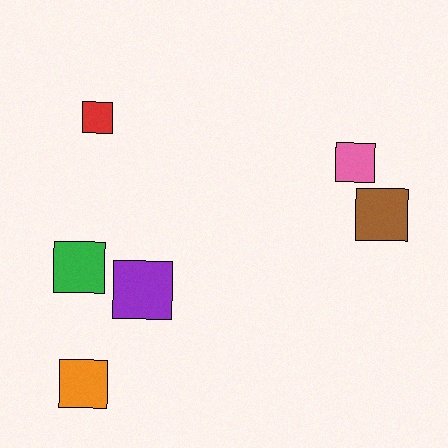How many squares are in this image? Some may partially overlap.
There are 6 squares.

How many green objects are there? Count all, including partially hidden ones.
There is 1 green object.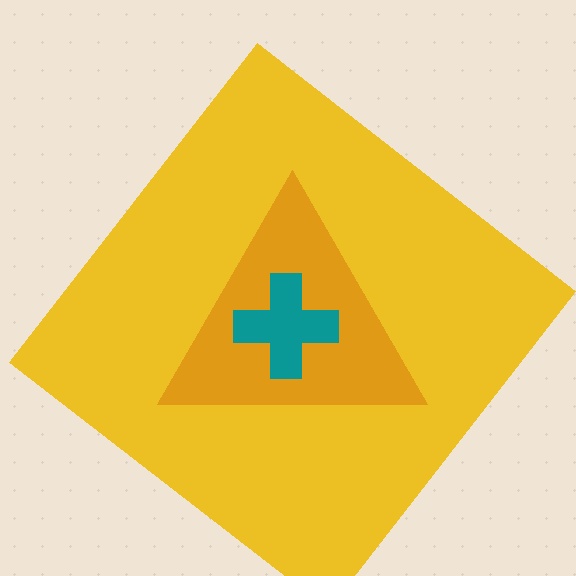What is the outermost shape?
The yellow diamond.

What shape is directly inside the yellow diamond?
The orange triangle.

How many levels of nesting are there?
3.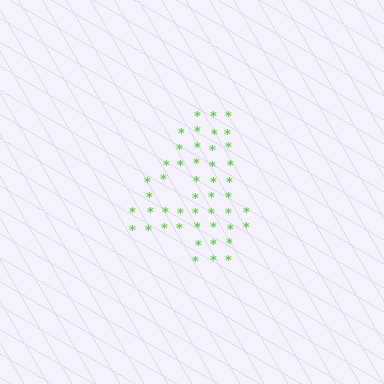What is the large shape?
The large shape is the digit 4.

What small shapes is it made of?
It is made of small asterisks.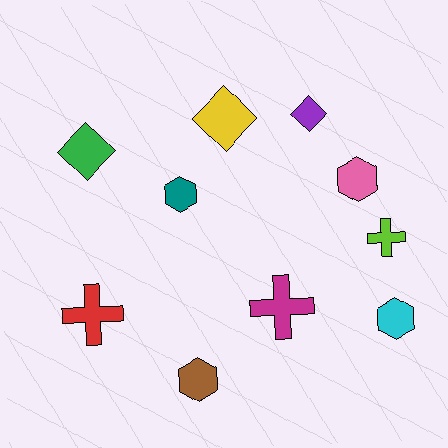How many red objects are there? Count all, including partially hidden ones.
There is 1 red object.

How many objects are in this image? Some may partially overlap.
There are 10 objects.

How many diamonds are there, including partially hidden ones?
There are 3 diamonds.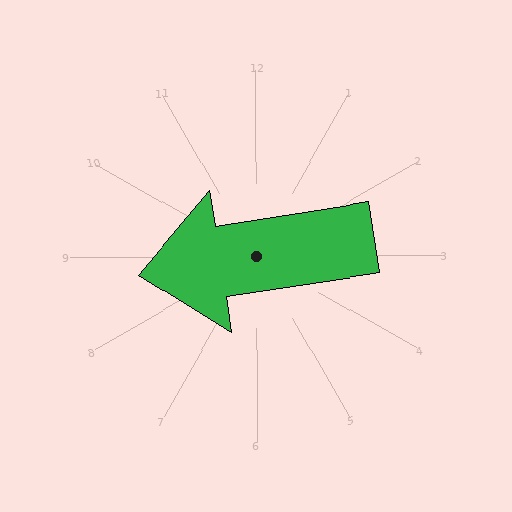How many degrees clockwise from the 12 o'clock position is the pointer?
Approximately 261 degrees.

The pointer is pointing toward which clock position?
Roughly 9 o'clock.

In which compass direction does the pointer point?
West.